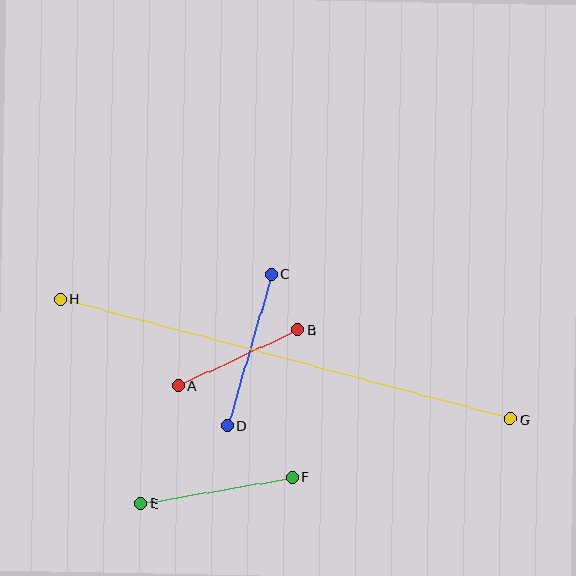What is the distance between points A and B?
The distance is approximately 132 pixels.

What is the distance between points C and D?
The distance is approximately 158 pixels.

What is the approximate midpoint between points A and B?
The midpoint is at approximately (238, 358) pixels.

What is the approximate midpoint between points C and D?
The midpoint is at approximately (249, 350) pixels.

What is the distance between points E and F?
The distance is approximately 154 pixels.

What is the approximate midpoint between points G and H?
The midpoint is at approximately (285, 359) pixels.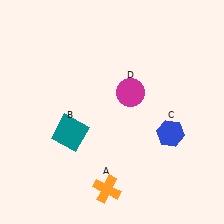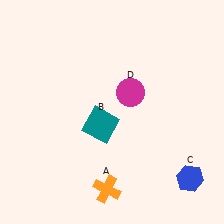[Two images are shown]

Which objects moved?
The objects that moved are: the teal square (B), the blue hexagon (C).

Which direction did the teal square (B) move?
The teal square (B) moved right.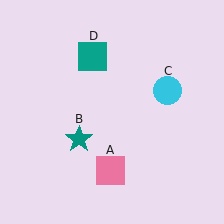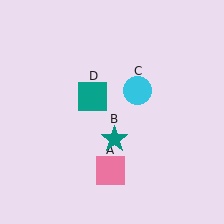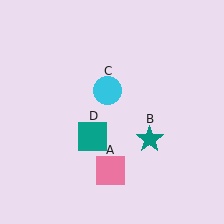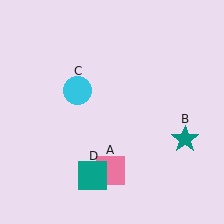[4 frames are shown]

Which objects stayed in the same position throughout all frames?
Pink square (object A) remained stationary.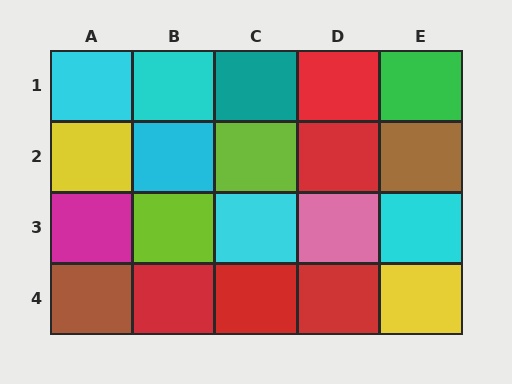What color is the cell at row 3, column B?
Lime.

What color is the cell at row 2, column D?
Red.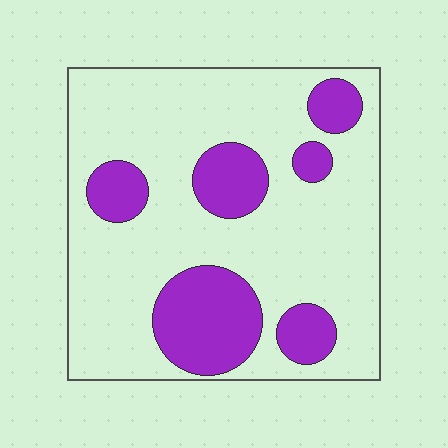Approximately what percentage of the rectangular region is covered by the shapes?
Approximately 25%.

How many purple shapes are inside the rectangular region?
6.